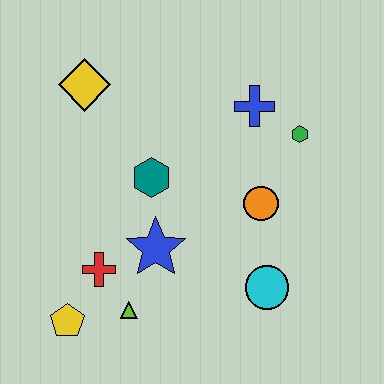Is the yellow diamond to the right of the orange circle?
No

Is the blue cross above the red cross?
Yes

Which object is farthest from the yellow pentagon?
The green hexagon is farthest from the yellow pentagon.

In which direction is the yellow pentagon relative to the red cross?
The yellow pentagon is below the red cross.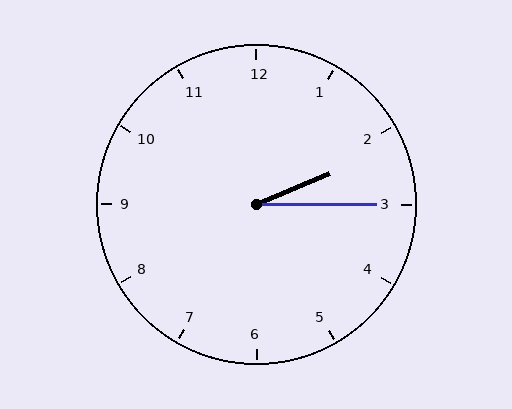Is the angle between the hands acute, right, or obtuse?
It is acute.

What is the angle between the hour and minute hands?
Approximately 22 degrees.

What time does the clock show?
2:15.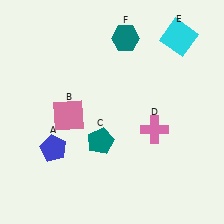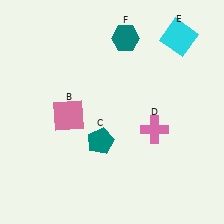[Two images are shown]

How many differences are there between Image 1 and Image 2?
There is 1 difference between the two images.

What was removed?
The blue pentagon (A) was removed in Image 2.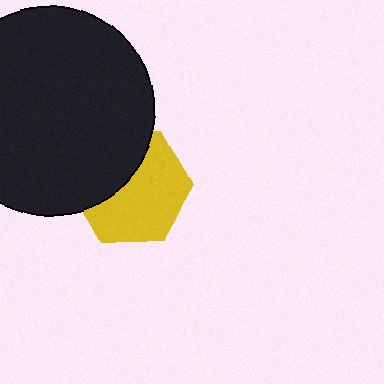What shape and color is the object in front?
The object in front is a black circle.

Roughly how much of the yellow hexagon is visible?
About half of it is visible (roughly 61%).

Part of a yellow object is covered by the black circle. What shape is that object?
It is a hexagon.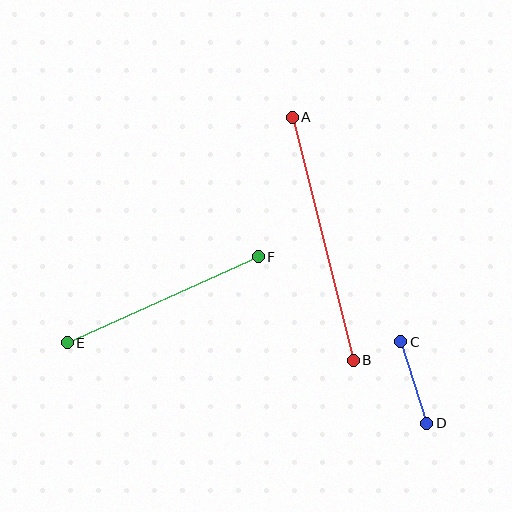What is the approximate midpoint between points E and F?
The midpoint is at approximately (163, 300) pixels.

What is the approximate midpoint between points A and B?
The midpoint is at approximately (323, 239) pixels.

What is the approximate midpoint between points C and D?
The midpoint is at approximately (414, 383) pixels.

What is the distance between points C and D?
The distance is approximately 86 pixels.